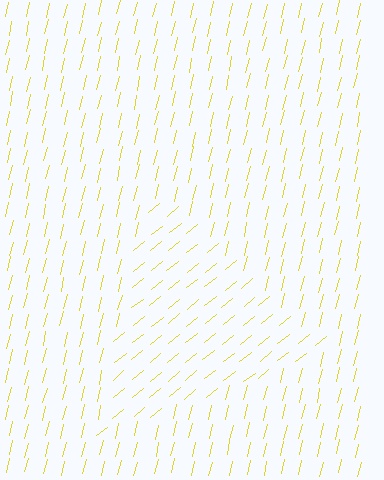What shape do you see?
I see a triangle.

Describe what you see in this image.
The image is filled with small yellow line segments. A triangle region in the image has lines oriented differently from the surrounding lines, creating a visible texture boundary.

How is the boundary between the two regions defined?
The boundary is defined purely by a change in line orientation (approximately 37 degrees difference). All lines are the same color and thickness.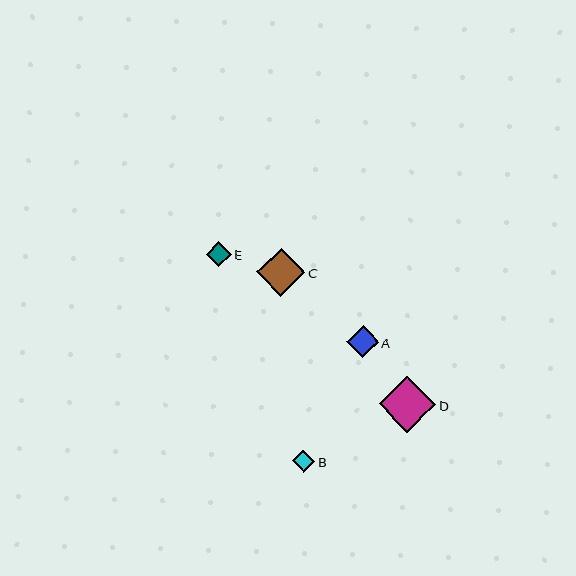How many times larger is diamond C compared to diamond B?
Diamond C is approximately 2.2 times the size of diamond B.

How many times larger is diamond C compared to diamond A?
Diamond C is approximately 1.5 times the size of diamond A.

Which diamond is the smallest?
Diamond B is the smallest with a size of approximately 22 pixels.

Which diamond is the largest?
Diamond D is the largest with a size of approximately 56 pixels.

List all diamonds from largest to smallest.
From largest to smallest: D, C, A, E, B.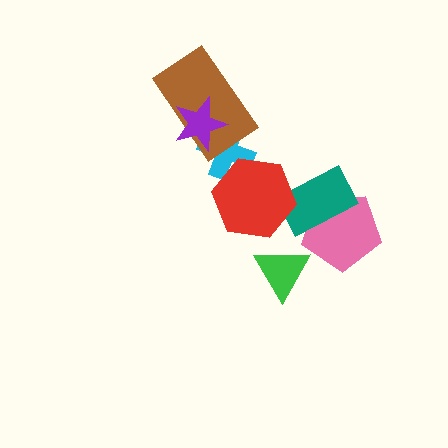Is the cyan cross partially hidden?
Yes, it is partially covered by another shape.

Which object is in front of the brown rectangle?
The purple star is in front of the brown rectangle.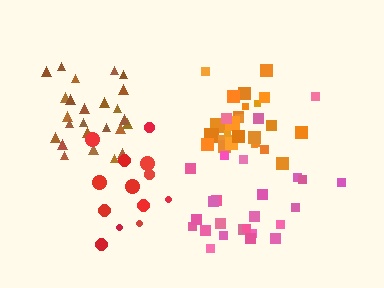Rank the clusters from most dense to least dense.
orange, brown, pink, red.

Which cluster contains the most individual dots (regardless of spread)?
Orange (28).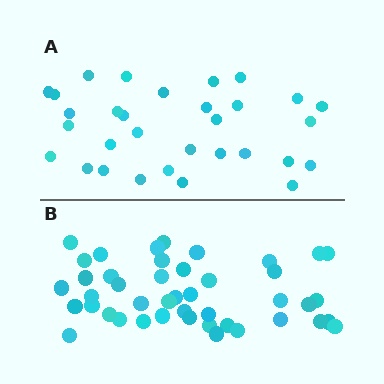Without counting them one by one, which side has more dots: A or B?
Region B (the bottom region) has more dots.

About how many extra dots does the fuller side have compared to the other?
Region B has approximately 15 more dots than region A.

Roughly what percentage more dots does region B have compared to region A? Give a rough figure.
About 40% more.